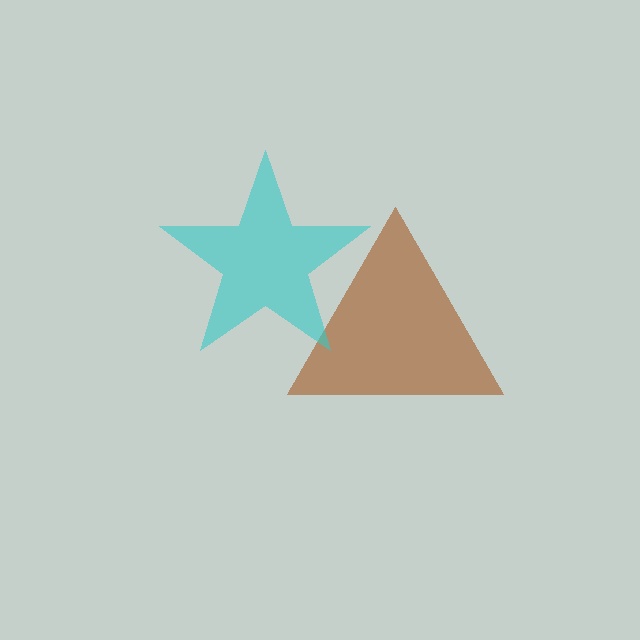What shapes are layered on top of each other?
The layered shapes are: a brown triangle, a cyan star.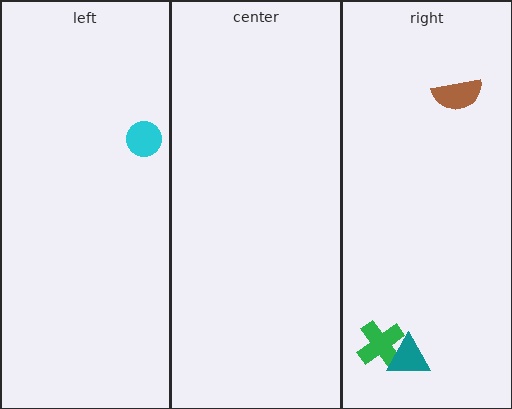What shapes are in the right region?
The green cross, the teal triangle, the brown semicircle.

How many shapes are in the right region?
3.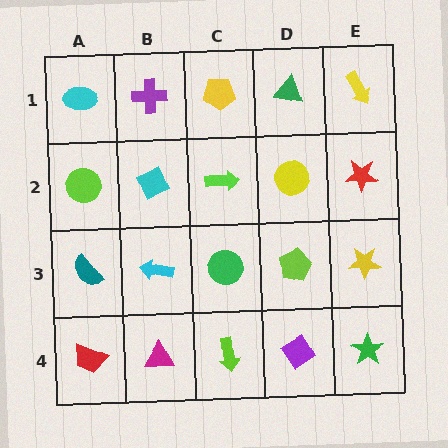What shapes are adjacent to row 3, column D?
A yellow circle (row 2, column D), a purple diamond (row 4, column D), a green circle (row 3, column C), a yellow star (row 3, column E).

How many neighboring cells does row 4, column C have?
3.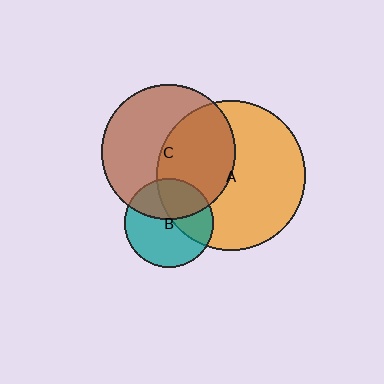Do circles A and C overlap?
Yes.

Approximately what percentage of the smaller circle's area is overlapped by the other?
Approximately 45%.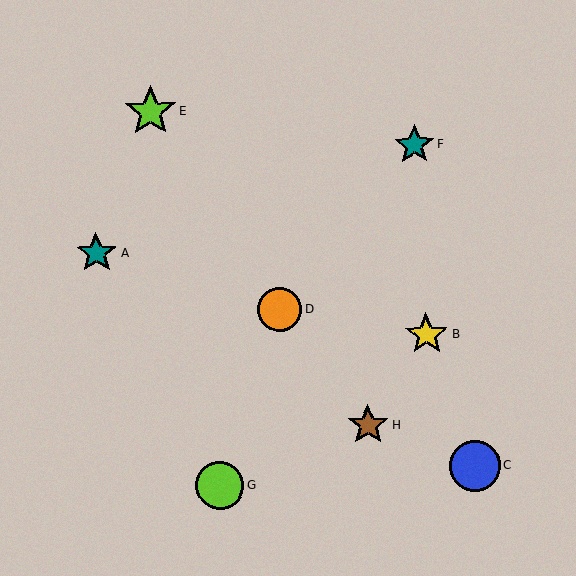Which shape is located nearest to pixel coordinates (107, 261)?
The teal star (labeled A) at (96, 253) is nearest to that location.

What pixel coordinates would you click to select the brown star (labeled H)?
Click at (368, 425) to select the brown star H.